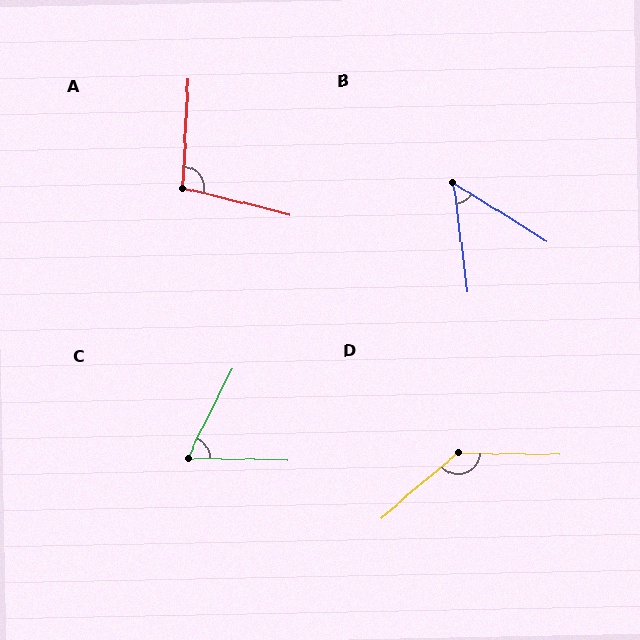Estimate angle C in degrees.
Approximately 64 degrees.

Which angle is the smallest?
B, at approximately 51 degrees.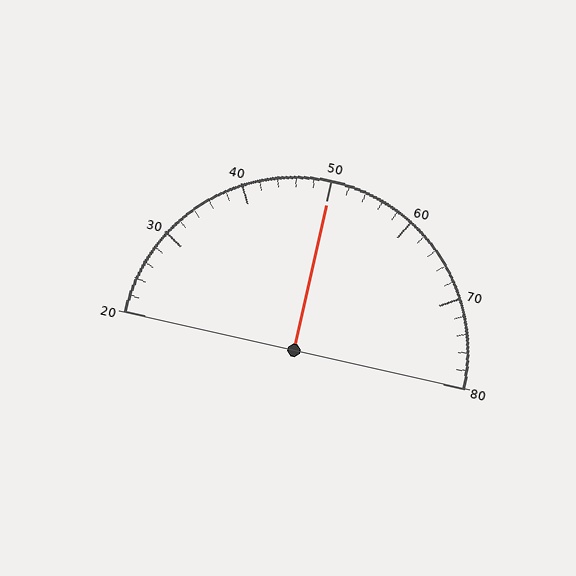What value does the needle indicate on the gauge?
The needle indicates approximately 50.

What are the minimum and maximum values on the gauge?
The gauge ranges from 20 to 80.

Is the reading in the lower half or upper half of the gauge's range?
The reading is in the upper half of the range (20 to 80).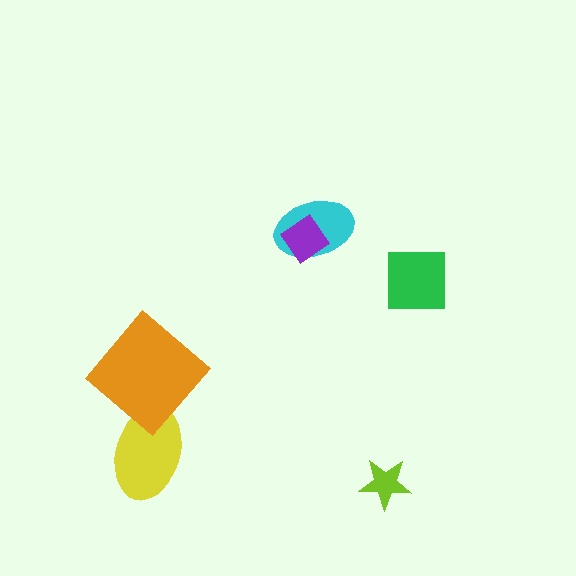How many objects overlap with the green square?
0 objects overlap with the green square.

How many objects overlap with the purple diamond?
1 object overlaps with the purple diamond.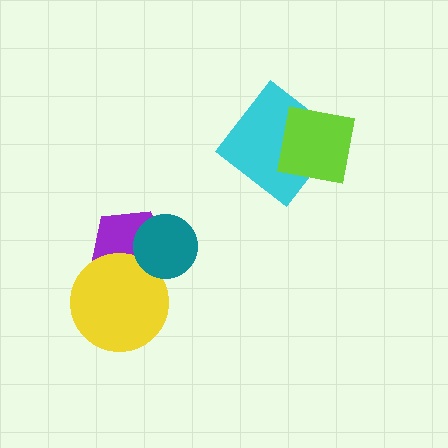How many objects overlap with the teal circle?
2 objects overlap with the teal circle.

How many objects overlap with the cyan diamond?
1 object overlaps with the cyan diamond.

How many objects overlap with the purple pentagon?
2 objects overlap with the purple pentagon.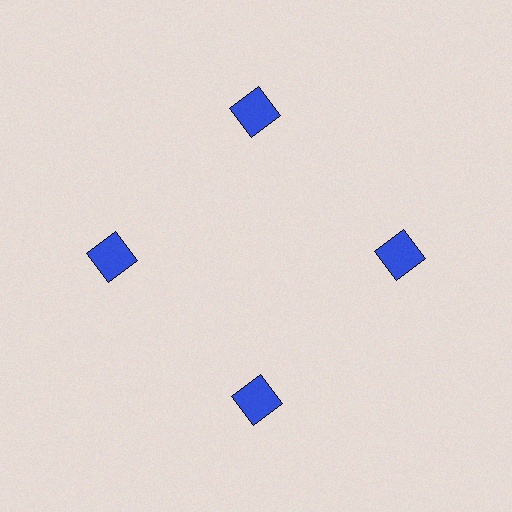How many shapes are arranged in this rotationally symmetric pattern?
There are 4 shapes, arranged in 4 groups of 1.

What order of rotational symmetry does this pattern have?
This pattern has 4-fold rotational symmetry.